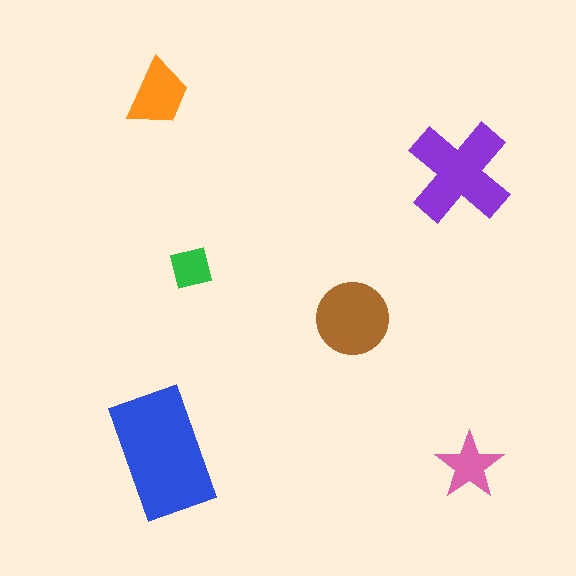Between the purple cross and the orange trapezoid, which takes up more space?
The purple cross.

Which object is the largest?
The blue rectangle.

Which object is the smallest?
The green square.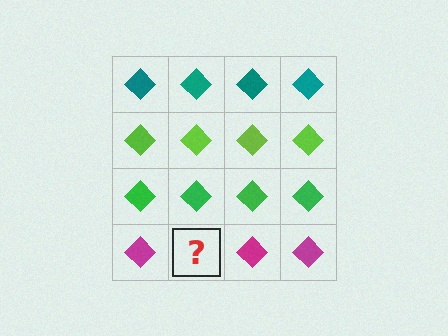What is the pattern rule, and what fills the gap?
The rule is that each row has a consistent color. The gap should be filled with a magenta diamond.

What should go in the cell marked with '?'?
The missing cell should contain a magenta diamond.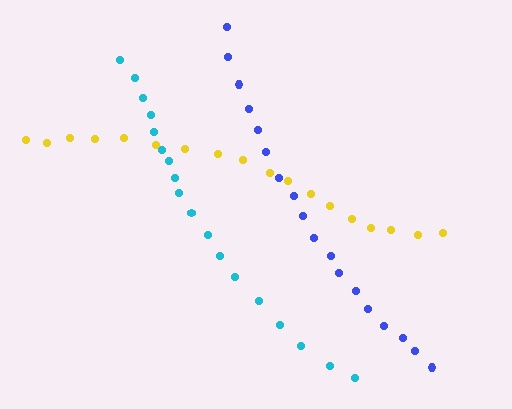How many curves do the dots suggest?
There are 3 distinct paths.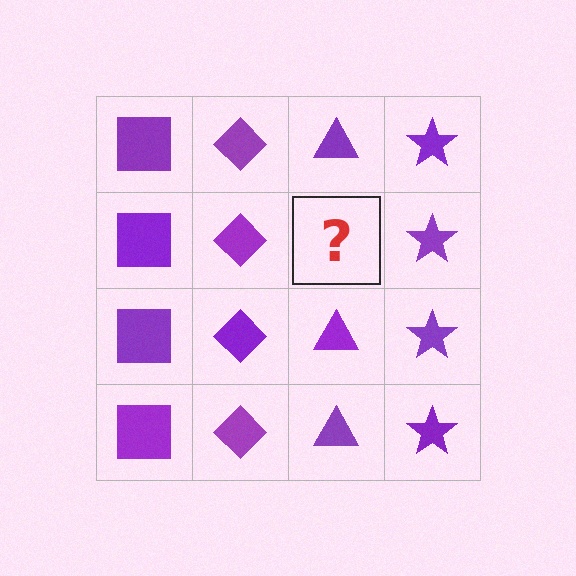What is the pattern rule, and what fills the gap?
The rule is that each column has a consistent shape. The gap should be filled with a purple triangle.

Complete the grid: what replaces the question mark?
The question mark should be replaced with a purple triangle.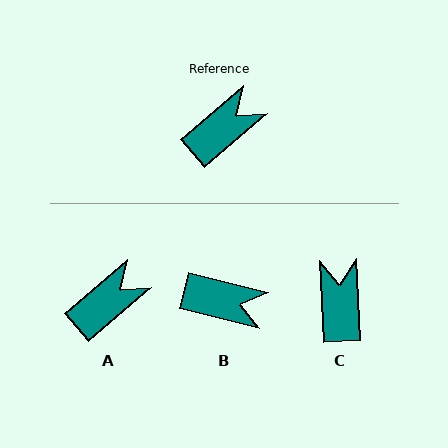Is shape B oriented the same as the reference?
No, it is off by about 55 degrees.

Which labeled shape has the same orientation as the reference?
A.